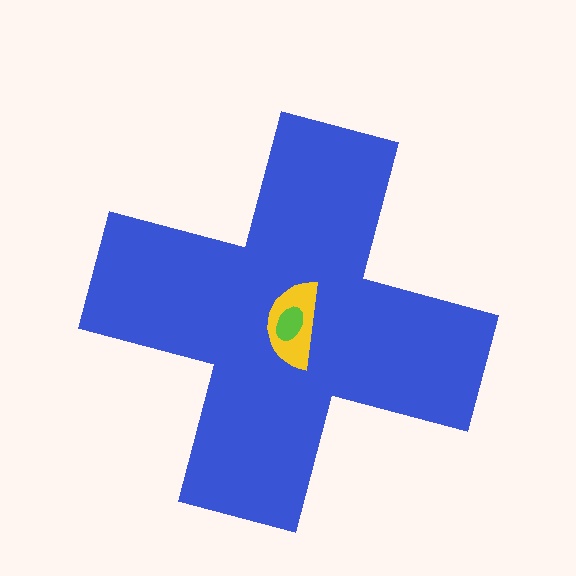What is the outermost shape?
The blue cross.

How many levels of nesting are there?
3.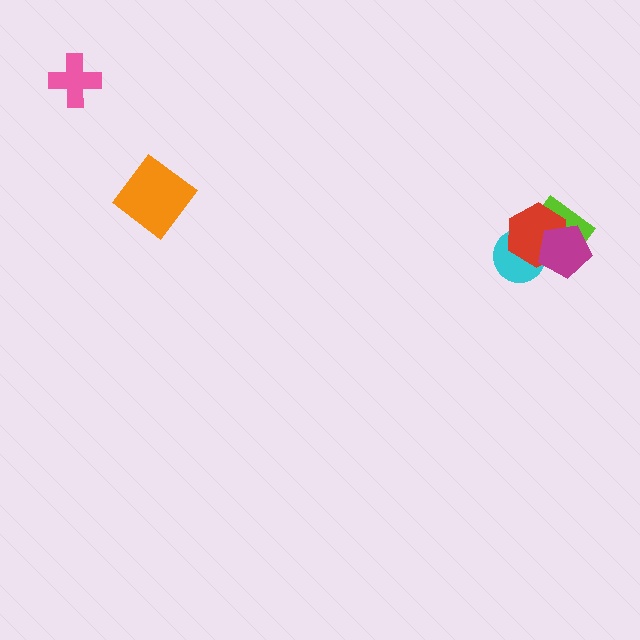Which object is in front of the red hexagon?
The magenta pentagon is in front of the red hexagon.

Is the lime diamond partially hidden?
Yes, it is partially covered by another shape.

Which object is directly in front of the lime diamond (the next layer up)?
The red hexagon is directly in front of the lime diamond.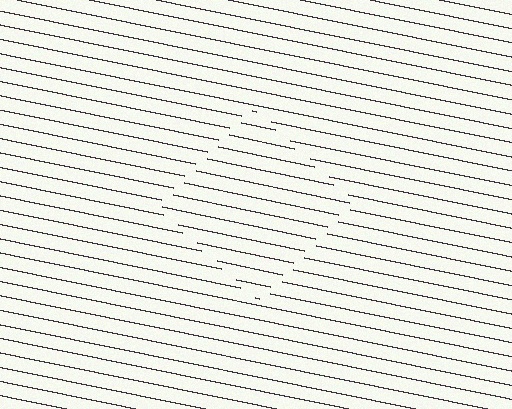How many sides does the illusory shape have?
4 sides — the line-ends trace a square.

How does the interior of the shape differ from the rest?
The interior of the shape contains the same grating, shifted by half a period — the contour is defined by the phase discontinuity where line-ends from the inner and outer gratings abut.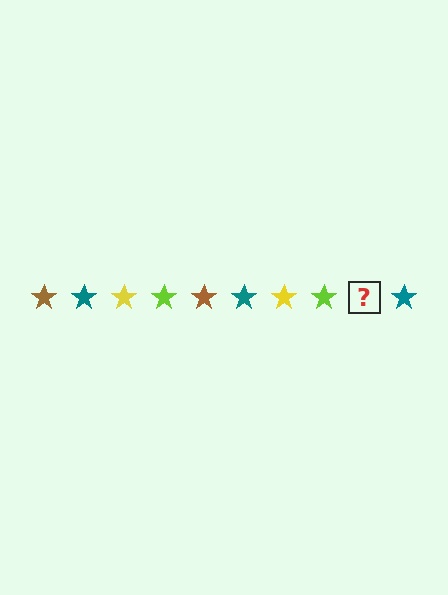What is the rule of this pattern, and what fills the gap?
The rule is that the pattern cycles through brown, teal, yellow, lime stars. The gap should be filled with a brown star.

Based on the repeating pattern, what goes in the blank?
The blank should be a brown star.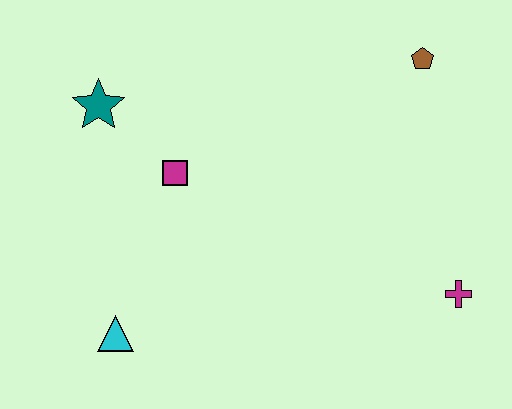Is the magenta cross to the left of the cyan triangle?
No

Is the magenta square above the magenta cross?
Yes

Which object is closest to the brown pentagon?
The magenta cross is closest to the brown pentagon.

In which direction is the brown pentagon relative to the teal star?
The brown pentagon is to the right of the teal star.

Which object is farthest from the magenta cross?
The teal star is farthest from the magenta cross.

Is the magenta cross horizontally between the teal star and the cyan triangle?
No